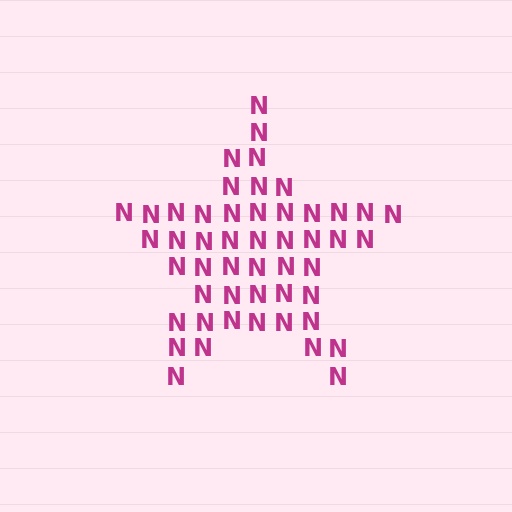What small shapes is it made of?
It is made of small letter N's.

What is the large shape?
The large shape is a star.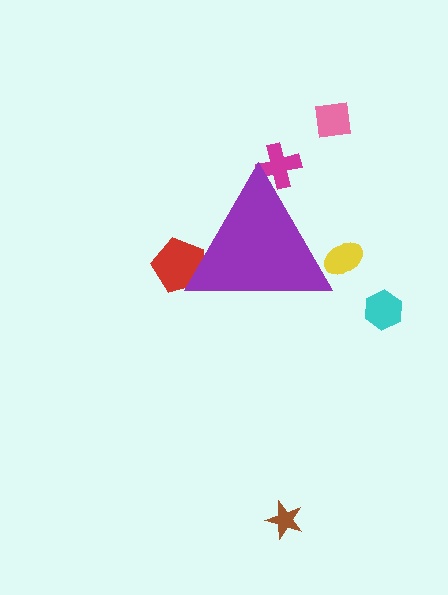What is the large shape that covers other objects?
A purple triangle.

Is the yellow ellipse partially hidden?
Yes, the yellow ellipse is partially hidden behind the purple triangle.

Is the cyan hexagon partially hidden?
No, the cyan hexagon is fully visible.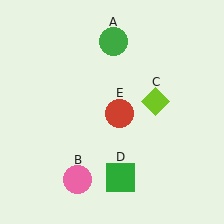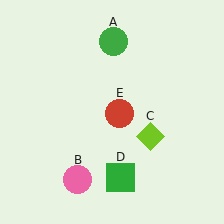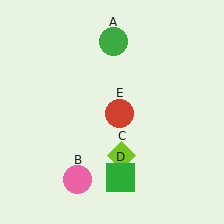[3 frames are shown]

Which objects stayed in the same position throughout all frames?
Green circle (object A) and pink circle (object B) and green square (object D) and red circle (object E) remained stationary.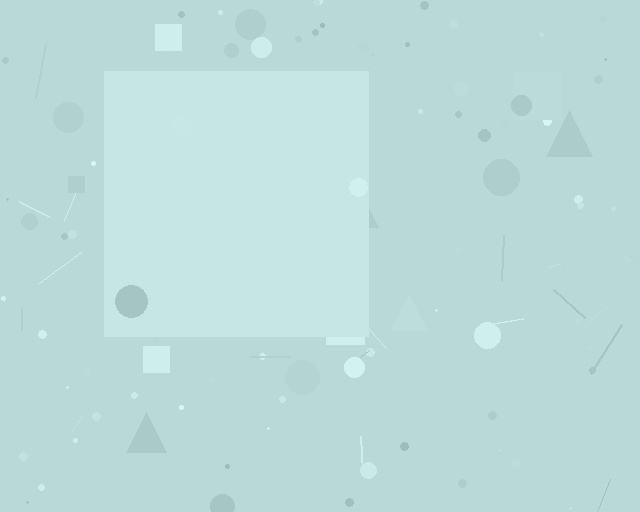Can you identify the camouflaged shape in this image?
The camouflaged shape is a square.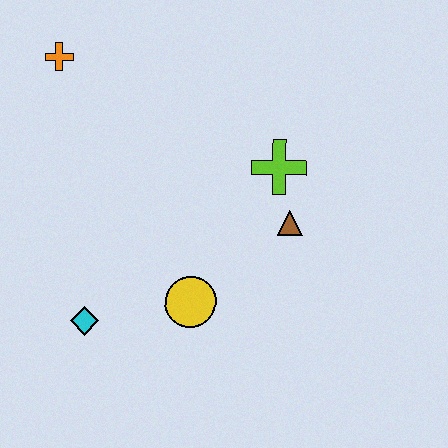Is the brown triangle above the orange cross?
No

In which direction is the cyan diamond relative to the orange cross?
The cyan diamond is below the orange cross.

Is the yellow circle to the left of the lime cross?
Yes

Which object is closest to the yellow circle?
The cyan diamond is closest to the yellow circle.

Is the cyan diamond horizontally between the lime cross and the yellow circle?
No